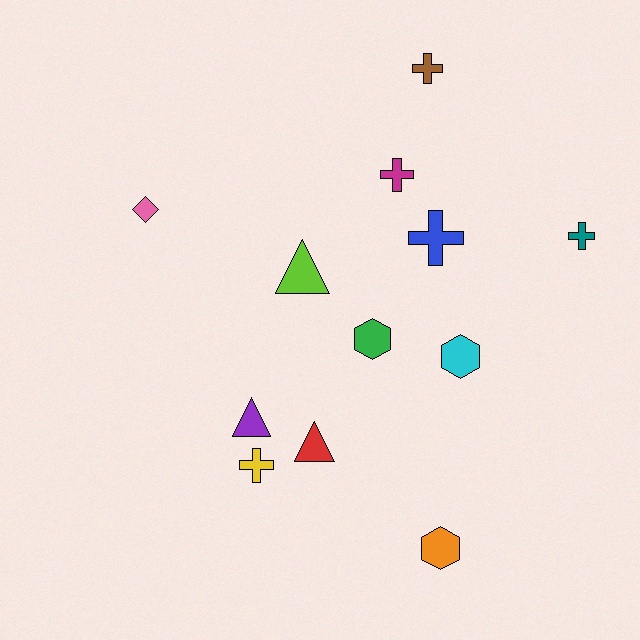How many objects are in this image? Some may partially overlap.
There are 12 objects.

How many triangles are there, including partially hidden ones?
There are 3 triangles.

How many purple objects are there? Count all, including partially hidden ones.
There is 1 purple object.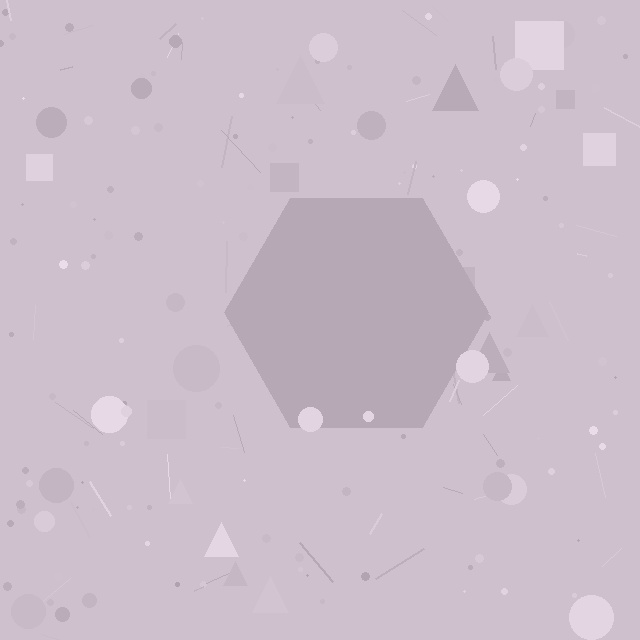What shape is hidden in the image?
A hexagon is hidden in the image.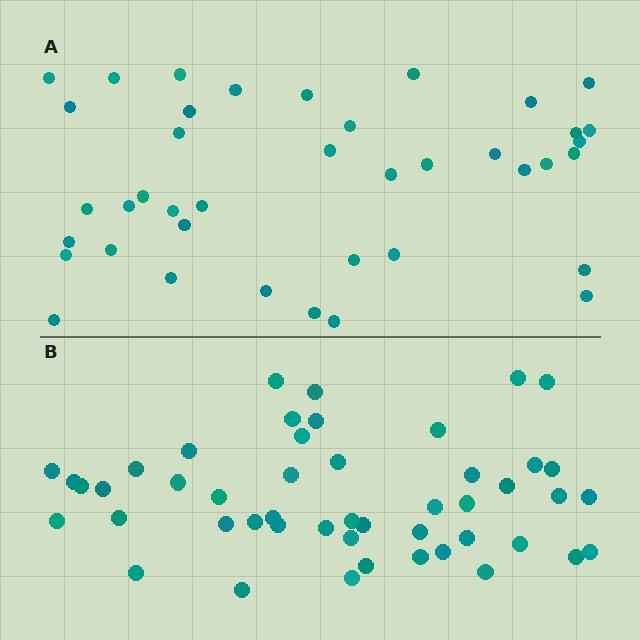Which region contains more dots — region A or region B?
Region B (the bottom region) has more dots.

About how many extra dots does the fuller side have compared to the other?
Region B has roughly 8 or so more dots than region A.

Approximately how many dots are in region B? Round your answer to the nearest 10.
About 50 dots. (The exact count is 48, which rounds to 50.)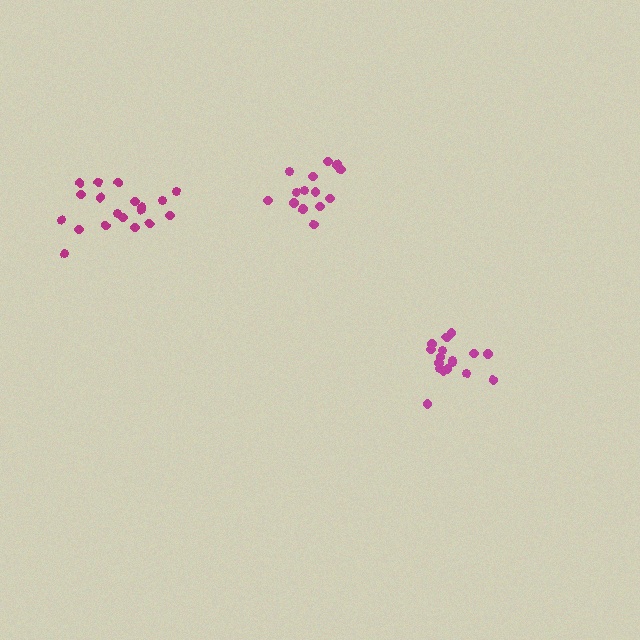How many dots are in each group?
Group 1: 17 dots, Group 2: 14 dots, Group 3: 19 dots (50 total).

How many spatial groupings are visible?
There are 3 spatial groupings.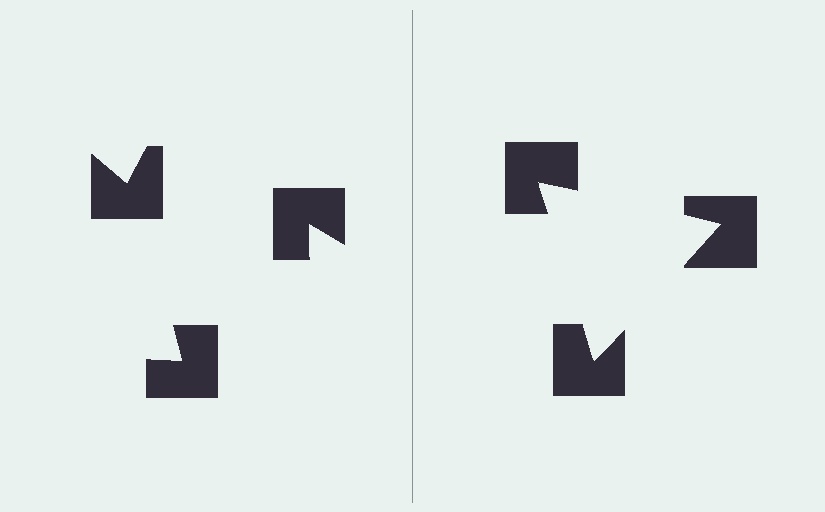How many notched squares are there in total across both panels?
6 — 3 on each side.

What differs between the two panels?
The notched squares are positioned identically on both sides; only the wedge orientations differ. On the right they align to a triangle; on the left they are misaligned.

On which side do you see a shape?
An illusory triangle appears on the right side. On the left side the wedge cuts are rotated, so no coherent shape forms.